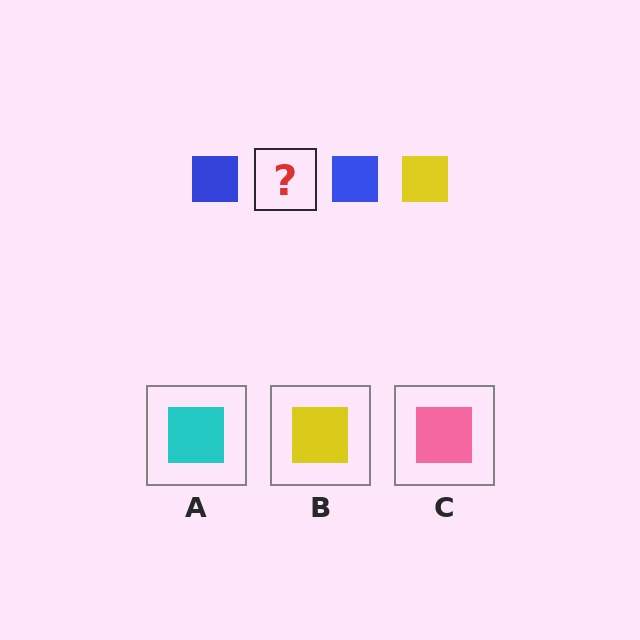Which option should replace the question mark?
Option B.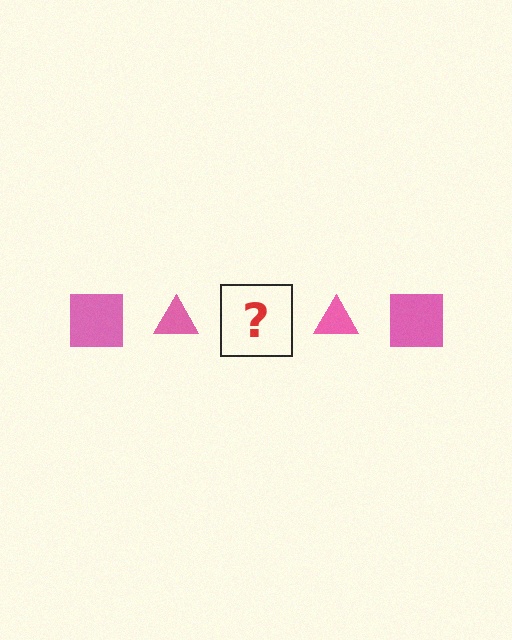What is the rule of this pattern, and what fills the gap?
The rule is that the pattern cycles through square, triangle shapes in pink. The gap should be filled with a pink square.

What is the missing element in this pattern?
The missing element is a pink square.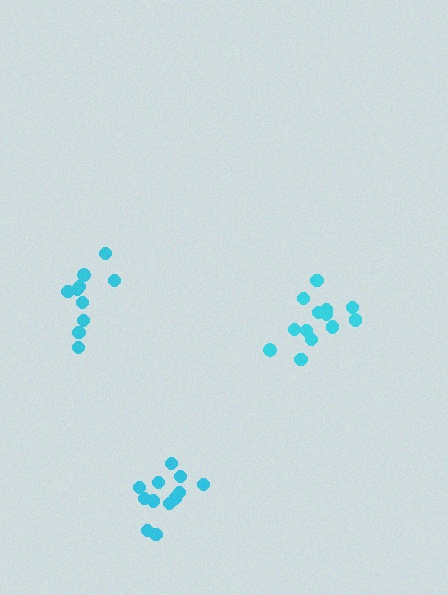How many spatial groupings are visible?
There are 3 spatial groupings.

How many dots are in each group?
Group 1: 13 dots, Group 2: 12 dots, Group 3: 10 dots (35 total).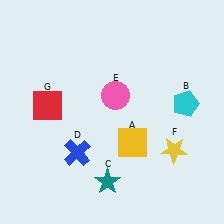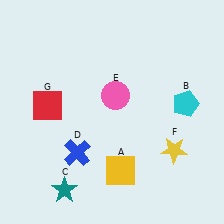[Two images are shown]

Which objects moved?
The objects that moved are: the yellow square (A), the teal star (C).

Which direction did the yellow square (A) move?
The yellow square (A) moved down.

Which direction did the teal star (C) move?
The teal star (C) moved left.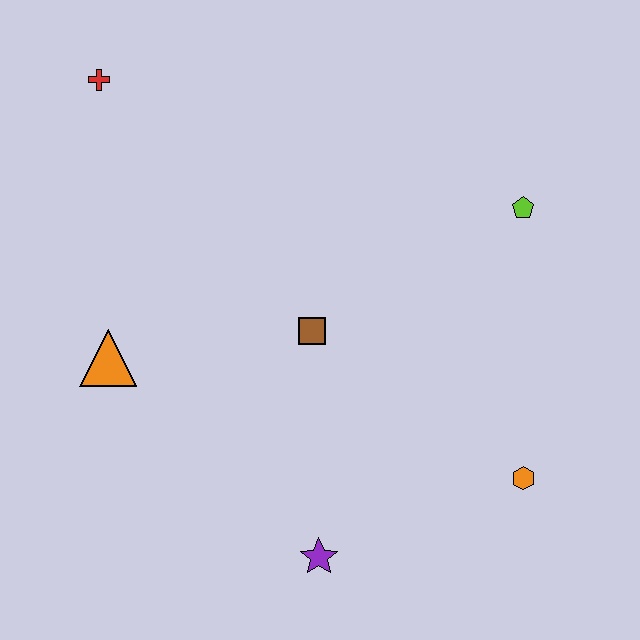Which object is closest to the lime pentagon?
The brown square is closest to the lime pentagon.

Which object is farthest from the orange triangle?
The lime pentagon is farthest from the orange triangle.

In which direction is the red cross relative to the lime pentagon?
The red cross is to the left of the lime pentagon.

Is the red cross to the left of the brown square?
Yes